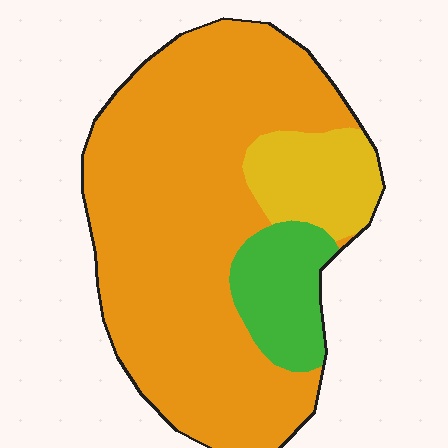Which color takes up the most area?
Orange, at roughly 75%.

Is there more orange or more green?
Orange.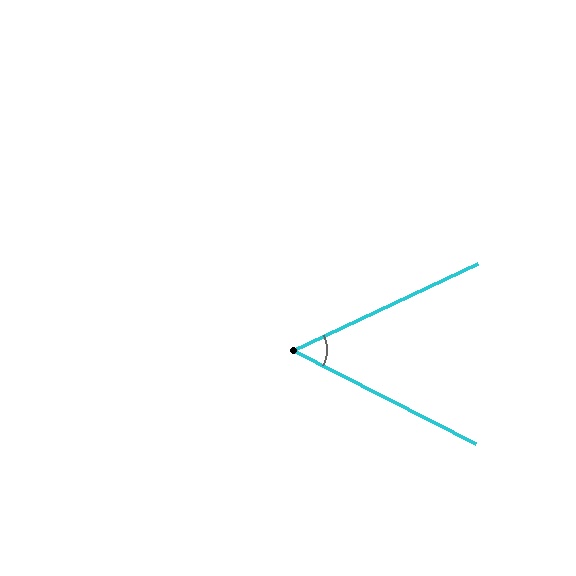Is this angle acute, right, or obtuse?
It is acute.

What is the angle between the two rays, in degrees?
Approximately 52 degrees.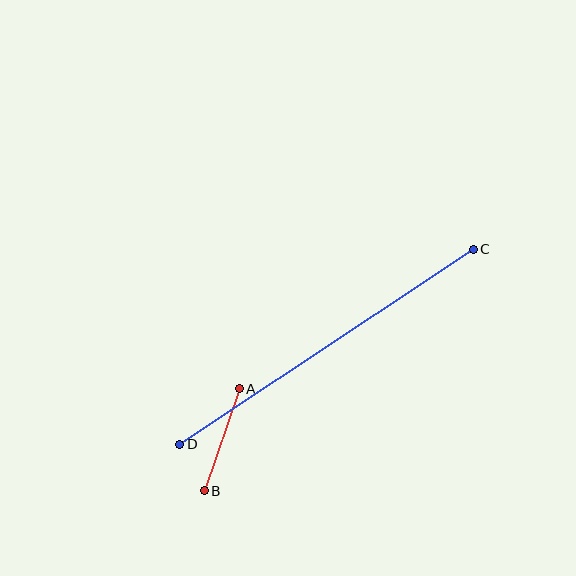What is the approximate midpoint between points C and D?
The midpoint is at approximately (326, 347) pixels.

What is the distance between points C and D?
The distance is approximately 353 pixels.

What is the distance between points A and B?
The distance is approximately 108 pixels.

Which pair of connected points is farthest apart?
Points C and D are farthest apart.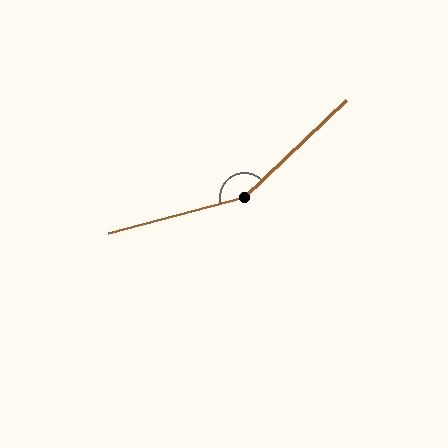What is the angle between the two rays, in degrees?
Approximately 151 degrees.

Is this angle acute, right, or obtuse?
It is obtuse.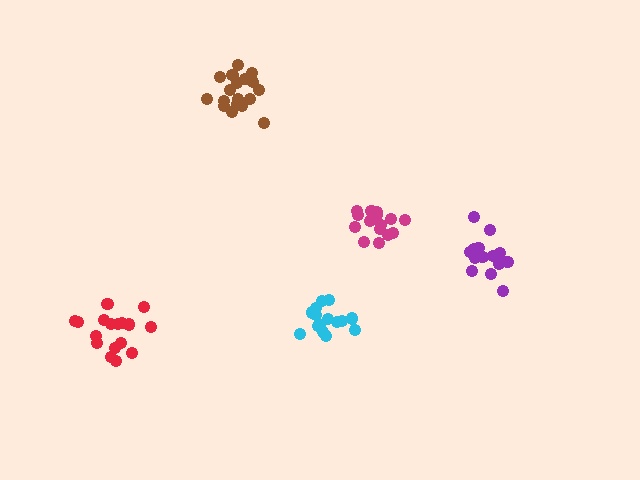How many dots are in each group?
Group 1: 17 dots, Group 2: 15 dots, Group 3: 17 dots, Group 4: 16 dots, Group 5: 18 dots (83 total).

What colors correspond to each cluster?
The clusters are colored: purple, cyan, red, magenta, brown.